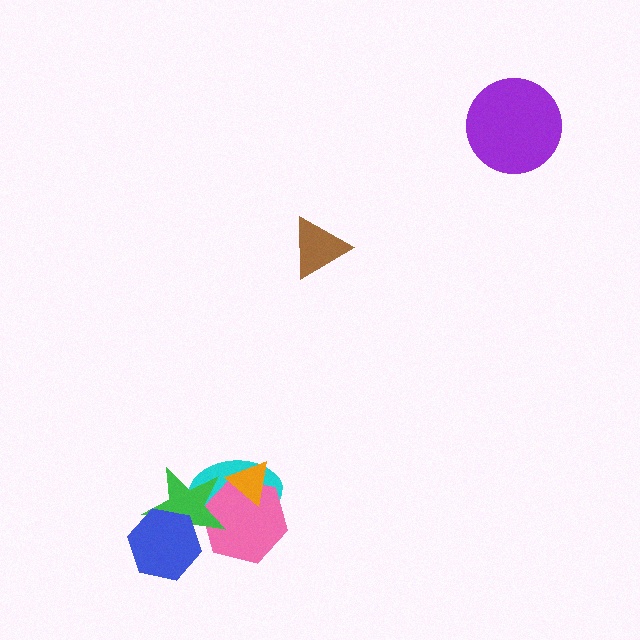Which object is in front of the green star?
The blue hexagon is in front of the green star.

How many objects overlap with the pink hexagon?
3 objects overlap with the pink hexagon.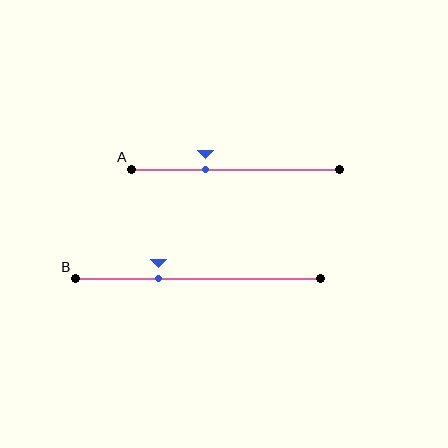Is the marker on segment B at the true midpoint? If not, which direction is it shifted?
No, the marker on segment B is shifted to the left by about 16% of the segment length.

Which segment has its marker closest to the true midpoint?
Segment A has its marker closest to the true midpoint.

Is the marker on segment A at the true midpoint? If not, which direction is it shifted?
No, the marker on segment A is shifted to the left by about 15% of the segment length.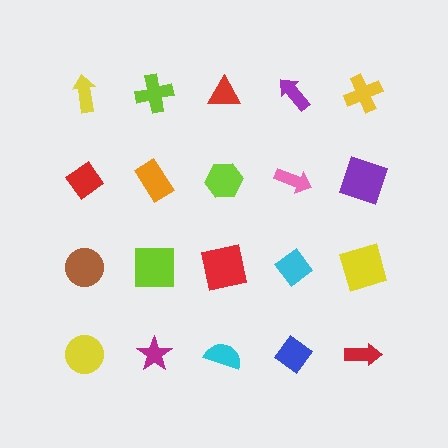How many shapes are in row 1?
5 shapes.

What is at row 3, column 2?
A lime square.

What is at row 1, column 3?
A red triangle.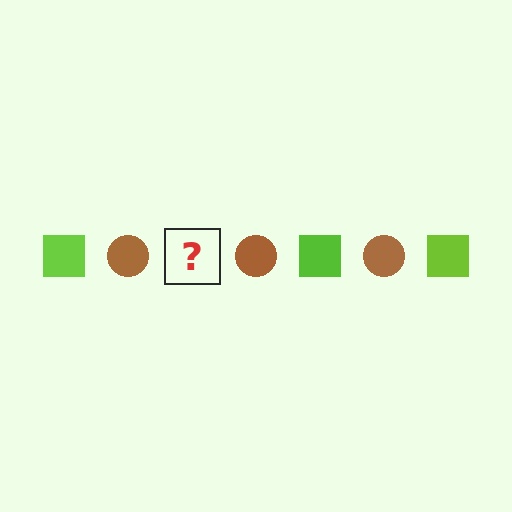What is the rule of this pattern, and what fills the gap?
The rule is that the pattern alternates between lime square and brown circle. The gap should be filled with a lime square.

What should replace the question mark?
The question mark should be replaced with a lime square.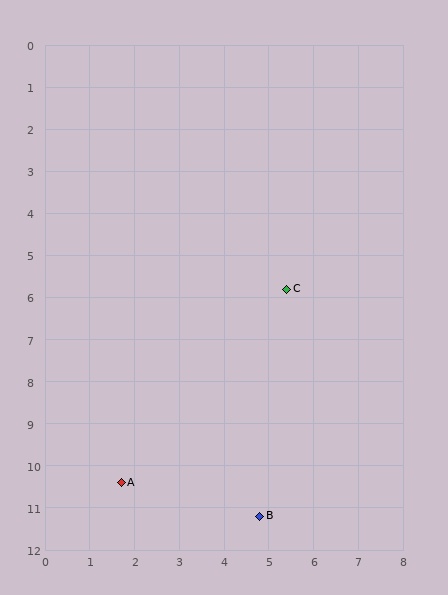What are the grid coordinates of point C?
Point C is at approximately (5.4, 5.8).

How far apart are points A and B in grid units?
Points A and B are about 3.2 grid units apart.